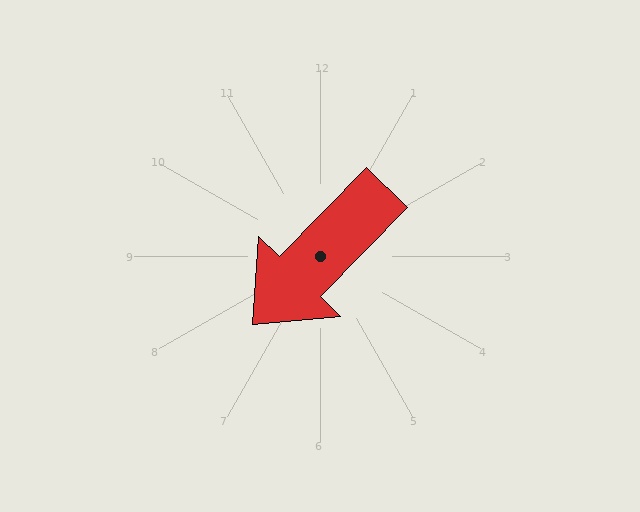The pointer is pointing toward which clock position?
Roughly 7 o'clock.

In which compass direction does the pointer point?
Southwest.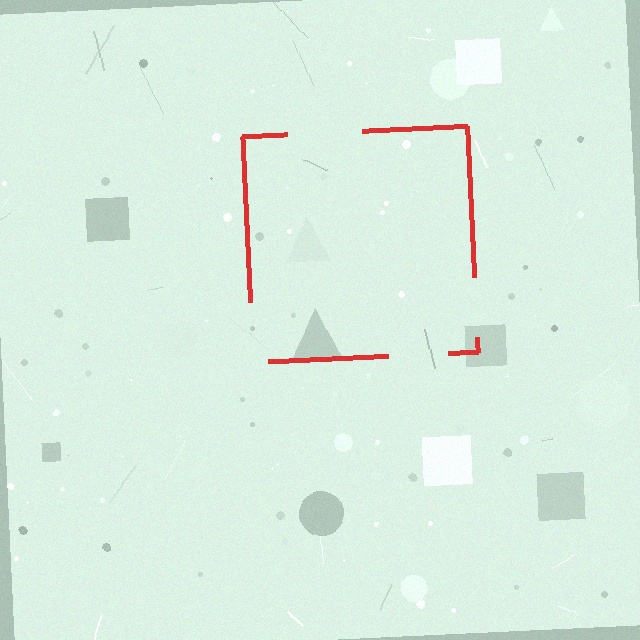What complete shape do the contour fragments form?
The contour fragments form a square.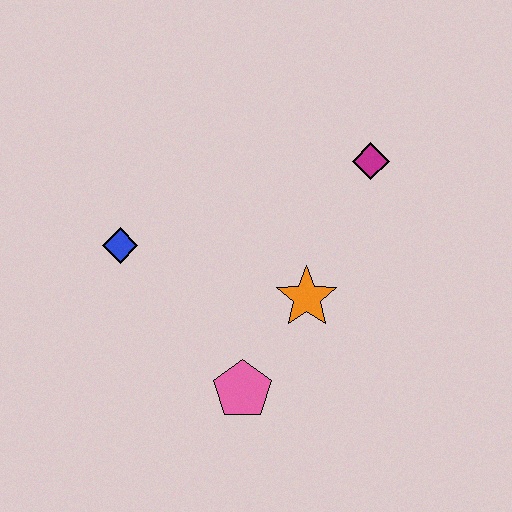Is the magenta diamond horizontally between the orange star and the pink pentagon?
No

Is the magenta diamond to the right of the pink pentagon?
Yes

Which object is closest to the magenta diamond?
The orange star is closest to the magenta diamond.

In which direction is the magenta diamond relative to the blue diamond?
The magenta diamond is to the right of the blue diamond.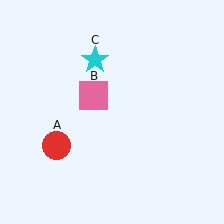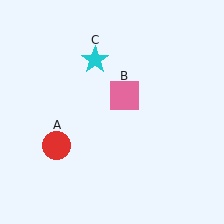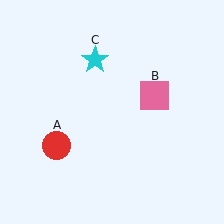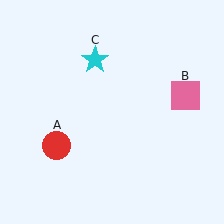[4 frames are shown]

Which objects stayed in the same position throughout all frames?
Red circle (object A) and cyan star (object C) remained stationary.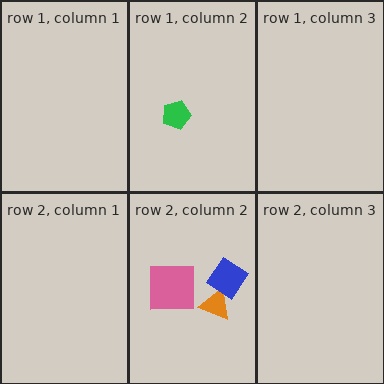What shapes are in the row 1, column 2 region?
The green pentagon.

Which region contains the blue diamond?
The row 2, column 2 region.